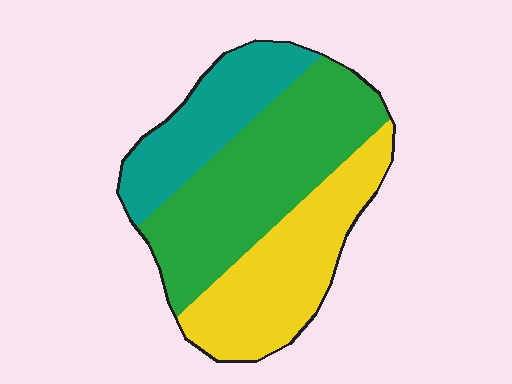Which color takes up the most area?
Green, at roughly 45%.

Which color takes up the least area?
Teal, at roughly 25%.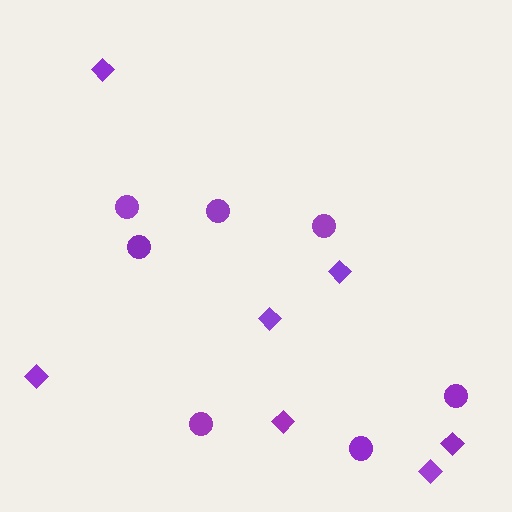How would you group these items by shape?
There are 2 groups: one group of circles (7) and one group of diamonds (7).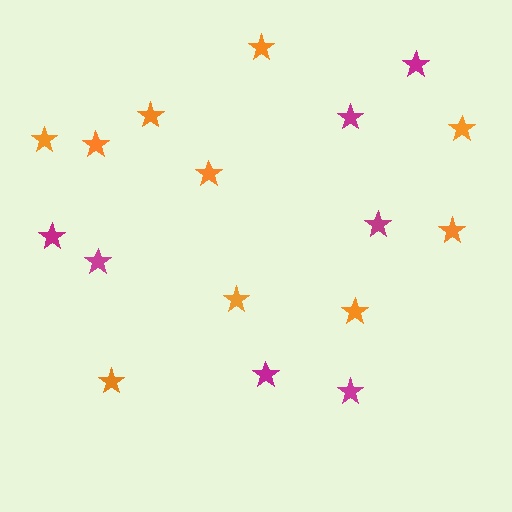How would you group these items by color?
There are 2 groups: one group of magenta stars (7) and one group of orange stars (10).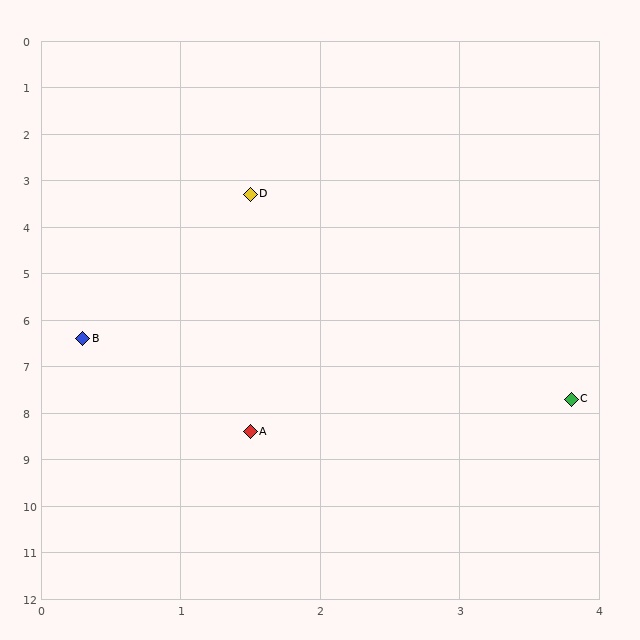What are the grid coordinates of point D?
Point D is at approximately (1.5, 3.3).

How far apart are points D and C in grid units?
Points D and C are about 5.0 grid units apart.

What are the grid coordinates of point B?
Point B is at approximately (0.3, 6.4).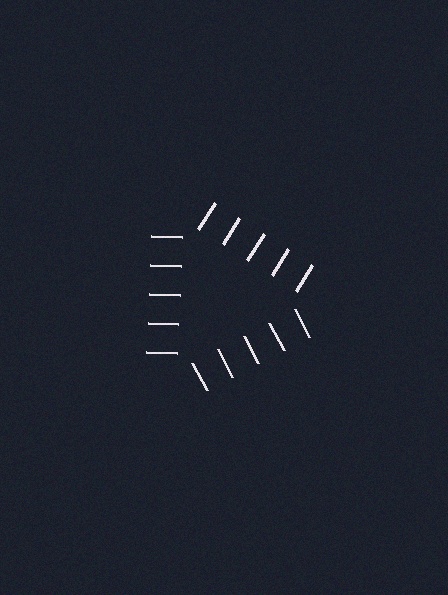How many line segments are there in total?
15 — 5 along each of the 3 edges.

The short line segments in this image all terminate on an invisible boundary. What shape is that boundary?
An illusory triangle — the line segments terminate on its edges but no continuous stroke is drawn.